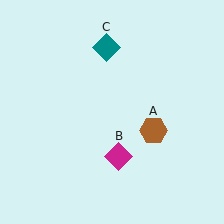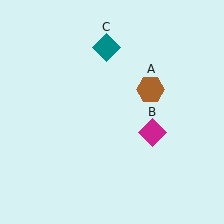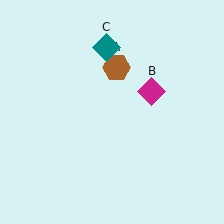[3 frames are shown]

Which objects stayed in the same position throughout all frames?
Teal diamond (object C) remained stationary.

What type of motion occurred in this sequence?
The brown hexagon (object A), magenta diamond (object B) rotated counterclockwise around the center of the scene.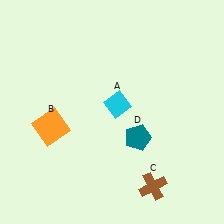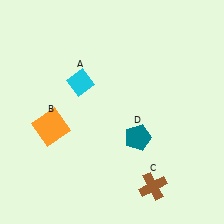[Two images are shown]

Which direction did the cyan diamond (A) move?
The cyan diamond (A) moved left.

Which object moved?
The cyan diamond (A) moved left.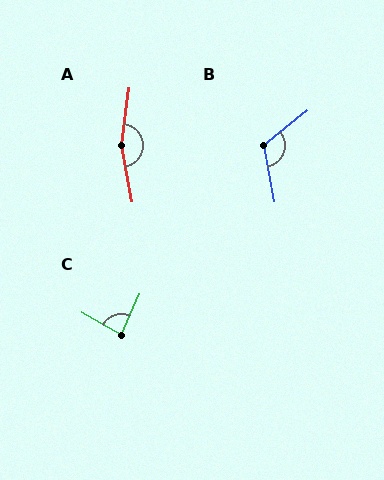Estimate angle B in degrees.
Approximately 118 degrees.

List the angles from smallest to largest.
C (85°), B (118°), A (162°).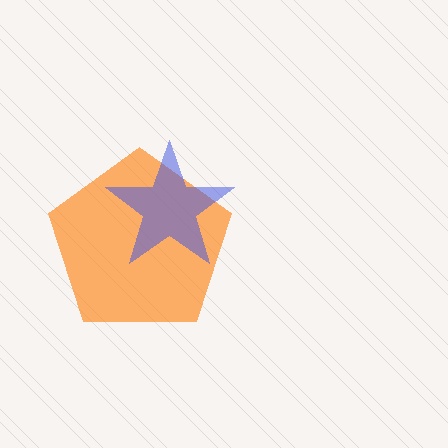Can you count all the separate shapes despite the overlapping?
Yes, there are 2 separate shapes.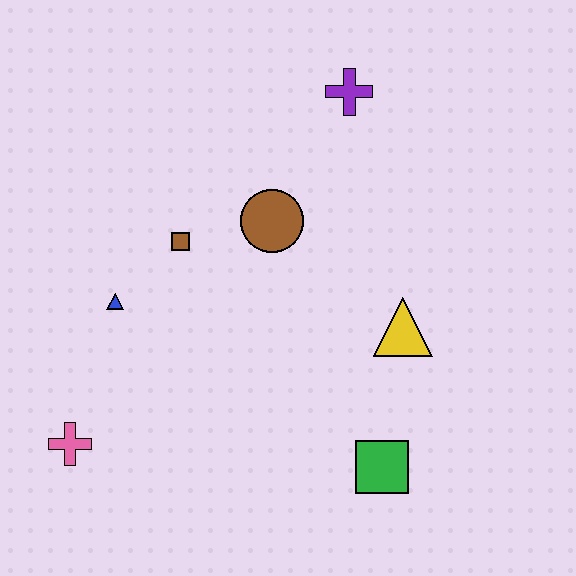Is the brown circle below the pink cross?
No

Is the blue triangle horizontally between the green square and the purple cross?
No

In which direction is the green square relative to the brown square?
The green square is below the brown square.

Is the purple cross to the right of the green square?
No